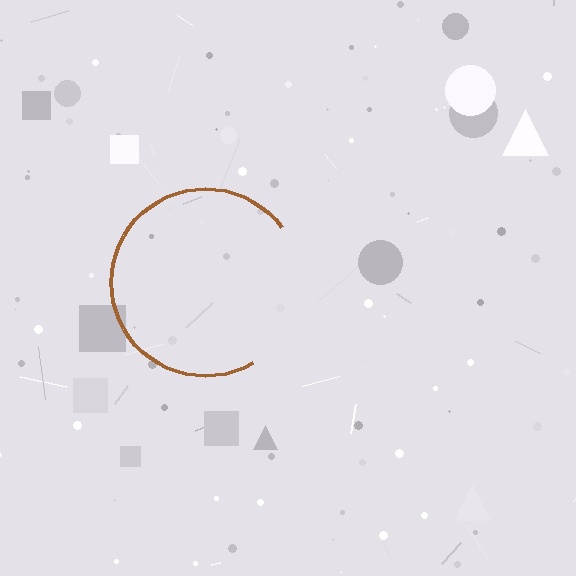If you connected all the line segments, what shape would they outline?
They would outline a circle.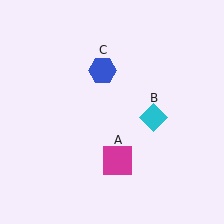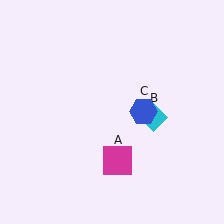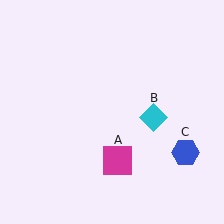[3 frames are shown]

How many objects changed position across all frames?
1 object changed position: blue hexagon (object C).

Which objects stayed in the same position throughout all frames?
Magenta square (object A) and cyan diamond (object B) remained stationary.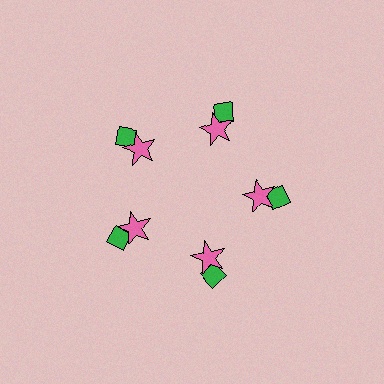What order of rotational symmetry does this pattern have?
This pattern has 5-fold rotational symmetry.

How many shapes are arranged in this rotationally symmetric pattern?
There are 10 shapes, arranged in 5 groups of 2.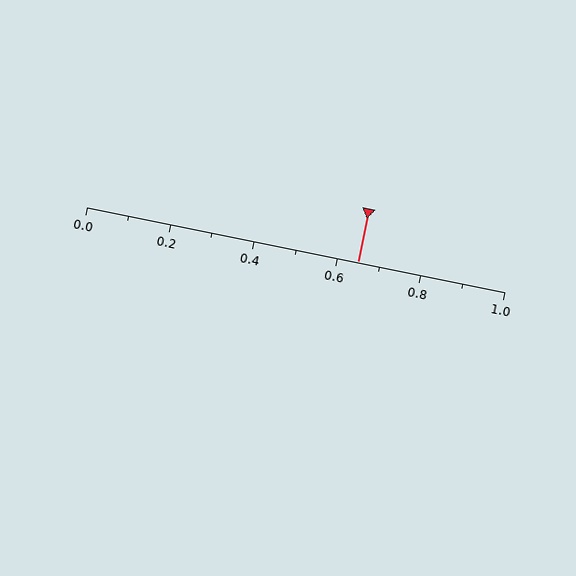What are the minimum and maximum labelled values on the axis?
The axis runs from 0.0 to 1.0.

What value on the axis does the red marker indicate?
The marker indicates approximately 0.65.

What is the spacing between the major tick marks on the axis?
The major ticks are spaced 0.2 apart.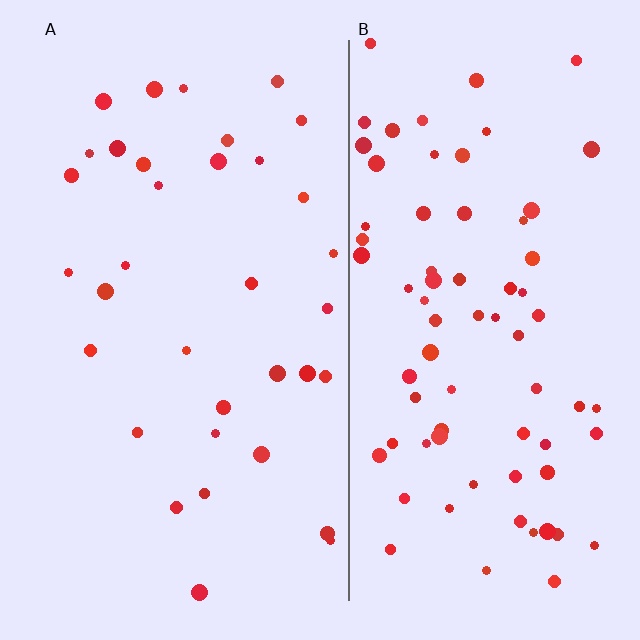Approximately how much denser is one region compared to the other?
Approximately 2.2× — region B over region A.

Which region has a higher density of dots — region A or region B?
B (the right).